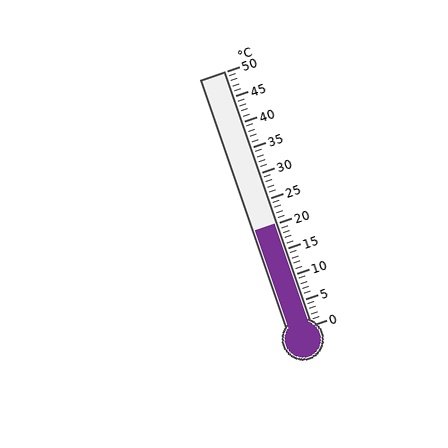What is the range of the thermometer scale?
The thermometer scale ranges from 0°C to 50°C.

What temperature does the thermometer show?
The thermometer shows approximately 20°C.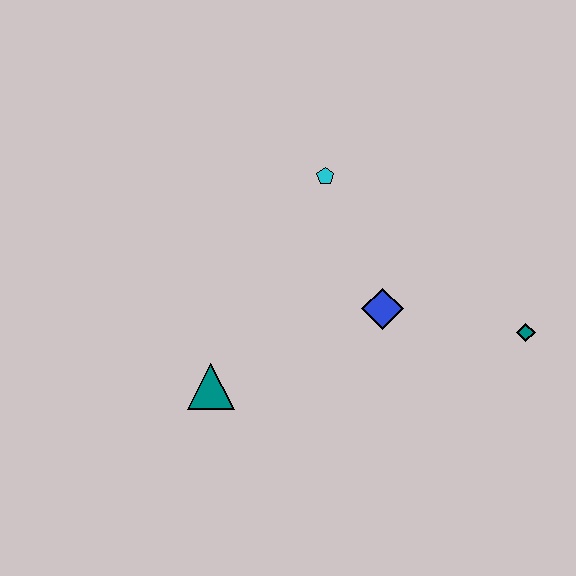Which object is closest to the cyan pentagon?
The blue diamond is closest to the cyan pentagon.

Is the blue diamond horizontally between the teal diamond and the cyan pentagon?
Yes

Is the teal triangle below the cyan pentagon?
Yes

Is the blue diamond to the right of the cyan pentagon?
Yes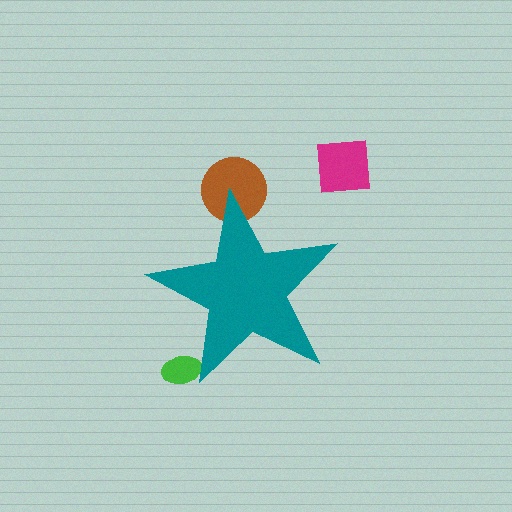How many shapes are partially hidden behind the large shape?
2 shapes are partially hidden.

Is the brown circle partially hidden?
Yes, the brown circle is partially hidden behind the teal star.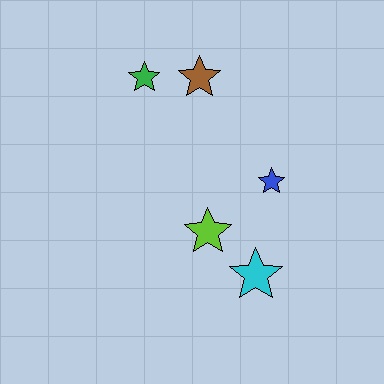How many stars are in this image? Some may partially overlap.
There are 5 stars.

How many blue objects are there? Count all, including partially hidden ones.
There is 1 blue object.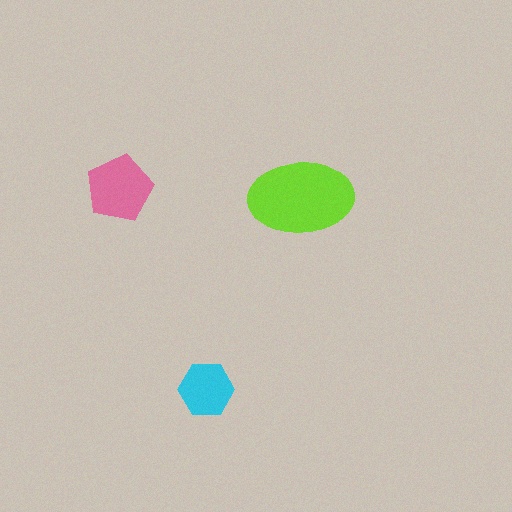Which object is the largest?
The lime ellipse.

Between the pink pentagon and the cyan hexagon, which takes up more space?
The pink pentagon.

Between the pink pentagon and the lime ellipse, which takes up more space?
The lime ellipse.